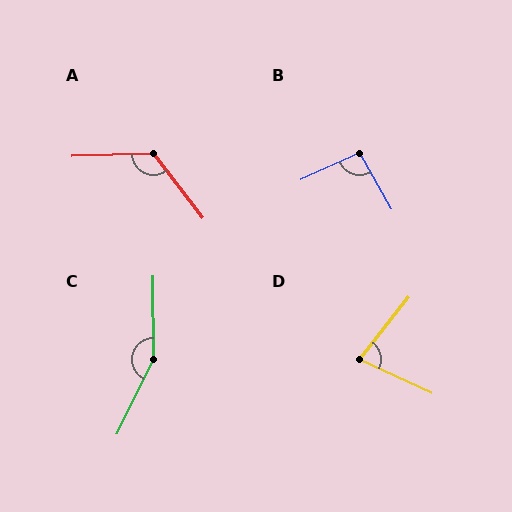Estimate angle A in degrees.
Approximately 126 degrees.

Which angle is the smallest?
D, at approximately 76 degrees.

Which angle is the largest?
C, at approximately 154 degrees.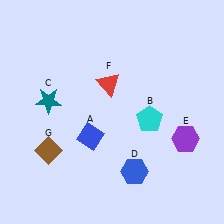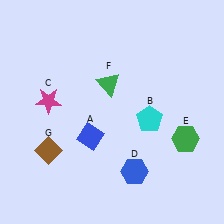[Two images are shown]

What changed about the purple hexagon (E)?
In Image 1, E is purple. In Image 2, it changed to green.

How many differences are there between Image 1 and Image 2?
There are 3 differences between the two images.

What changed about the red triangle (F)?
In Image 1, F is red. In Image 2, it changed to green.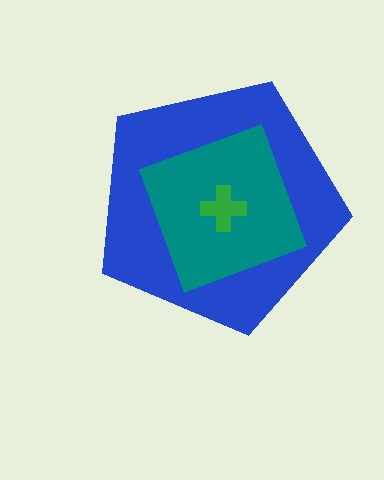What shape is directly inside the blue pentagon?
The teal diamond.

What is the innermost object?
The green cross.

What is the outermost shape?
The blue pentagon.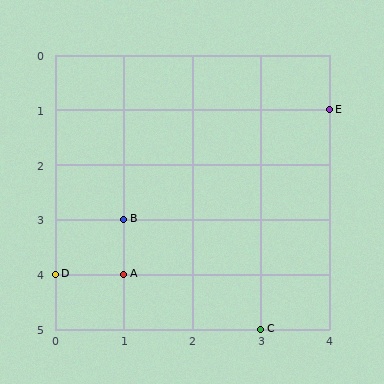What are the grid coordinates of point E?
Point E is at grid coordinates (4, 1).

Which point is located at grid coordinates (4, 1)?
Point E is at (4, 1).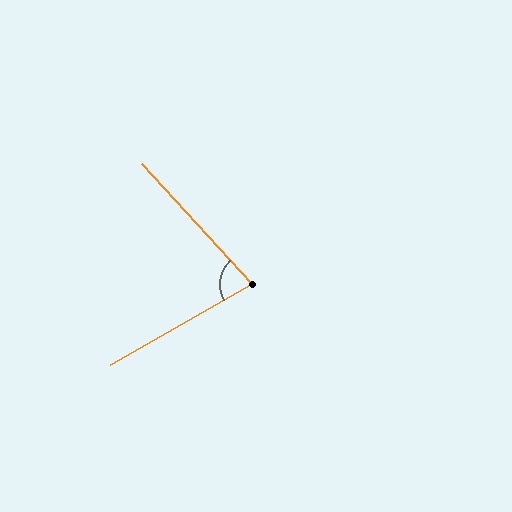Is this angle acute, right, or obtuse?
It is acute.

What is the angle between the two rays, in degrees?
Approximately 77 degrees.